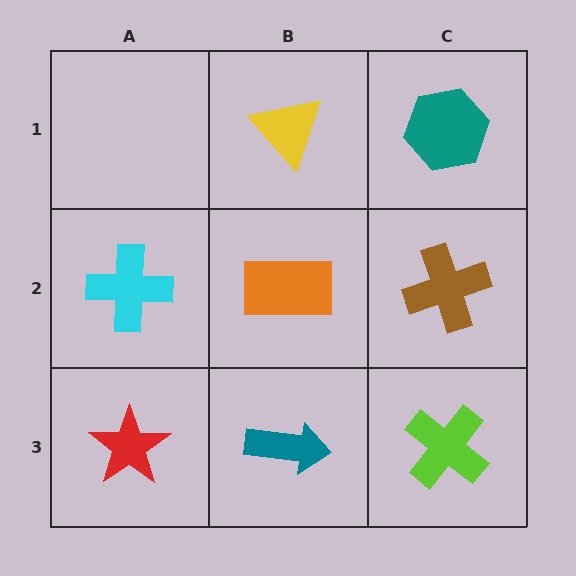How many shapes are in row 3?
3 shapes.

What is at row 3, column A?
A red star.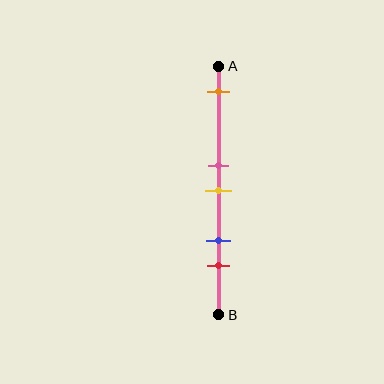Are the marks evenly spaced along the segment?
No, the marks are not evenly spaced.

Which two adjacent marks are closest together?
The pink and yellow marks are the closest adjacent pair.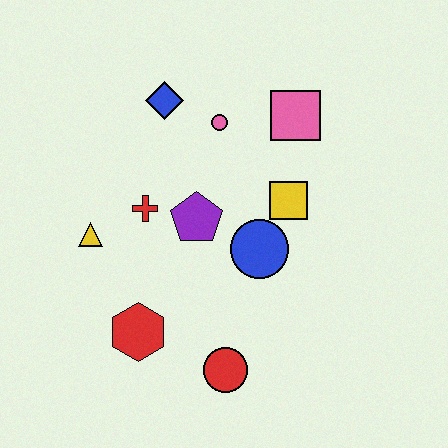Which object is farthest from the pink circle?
The red circle is farthest from the pink circle.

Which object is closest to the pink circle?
The blue diamond is closest to the pink circle.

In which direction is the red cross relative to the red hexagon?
The red cross is above the red hexagon.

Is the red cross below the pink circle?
Yes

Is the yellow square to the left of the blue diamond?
No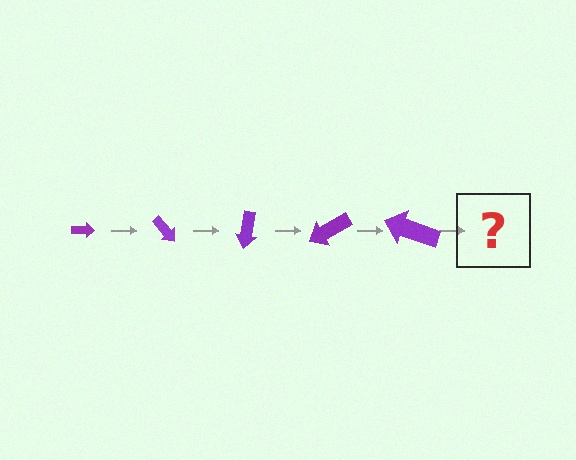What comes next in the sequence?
The next element should be an arrow, larger than the previous one and rotated 250 degrees from the start.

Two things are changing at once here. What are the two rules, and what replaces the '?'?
The two rules are that the arrow grows larger each step and it rotates 50 degrees each step. The '?' should be an arrow, larger than the previous one and rotated 250 degrees from the start.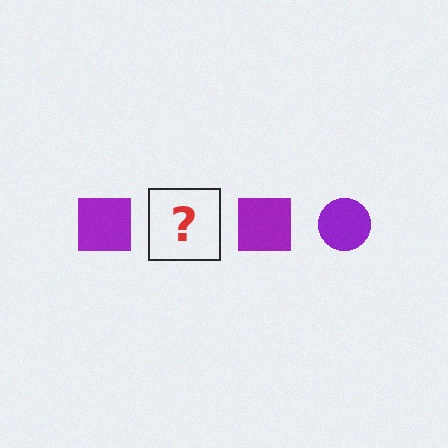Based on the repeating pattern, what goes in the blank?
The blank should be a purple circle.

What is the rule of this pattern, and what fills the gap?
The rule is that the pattern cycles through square, circle shapes in purple. The gap should be filled with a purple circle.